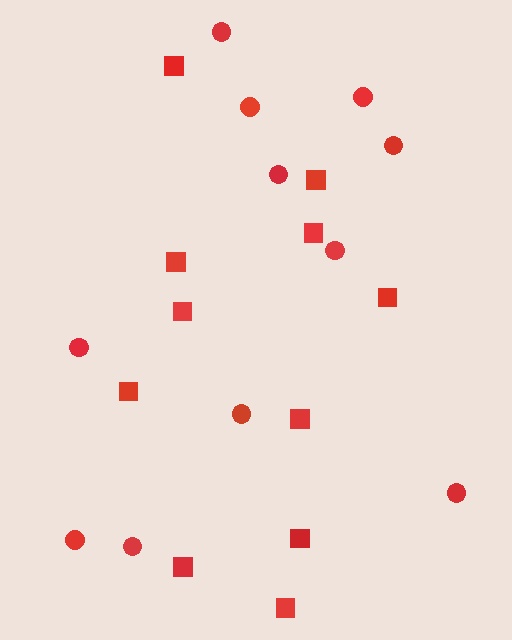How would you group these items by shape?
There are 2 groups: one group of squares (11) and one group of circles (11).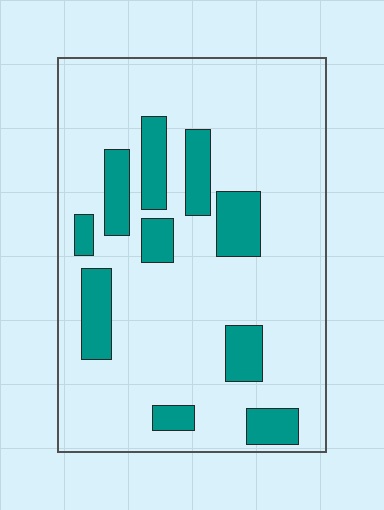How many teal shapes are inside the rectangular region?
10.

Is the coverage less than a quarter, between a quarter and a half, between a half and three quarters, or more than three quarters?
Less than a quarter.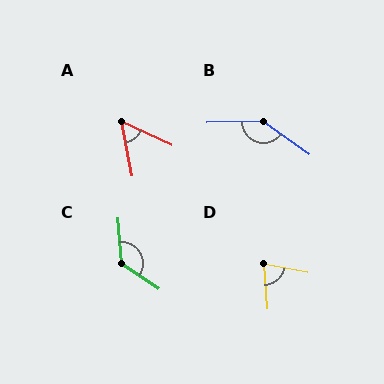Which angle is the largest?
B, at approximately 143 degrees.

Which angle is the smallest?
A, at approximately 54 degrees.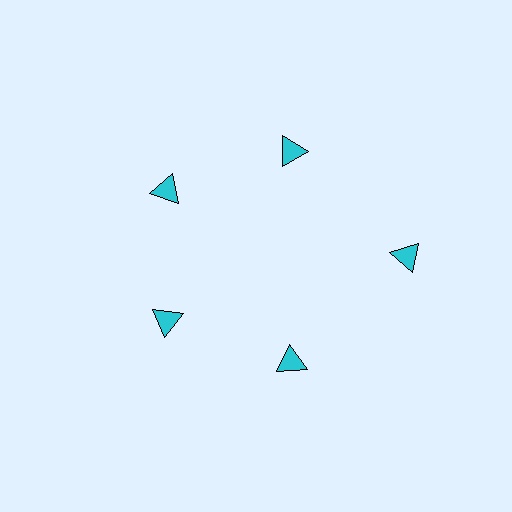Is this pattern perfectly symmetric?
No. The 5 cyan triangles are arranged in a ring, but one element near the 3 o'clock position is pushed outward from the center, breaking the 5-fold rotational symmetry.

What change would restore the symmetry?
The symmetry would be restored by moving it inward, back onto the ring so that all 5 triangles sit at equal angles and equal distance from the center.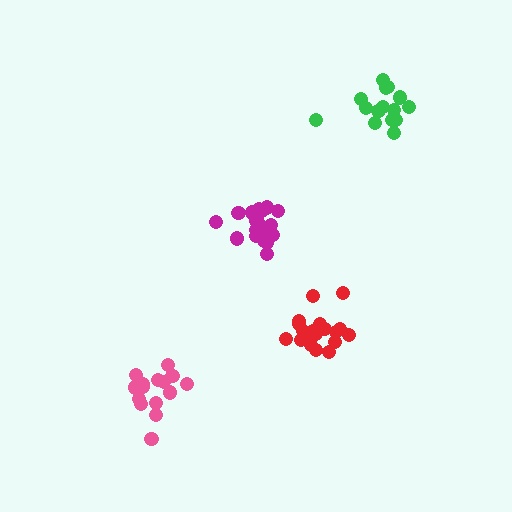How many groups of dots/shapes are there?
There are 4 groups.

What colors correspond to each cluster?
The clusters are colored: red, green, pink, magenta.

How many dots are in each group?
Group 1: 20 dots, Group 2: 15 dots, Group 3: 15 dots, Group 4: 19 dots (69 total).